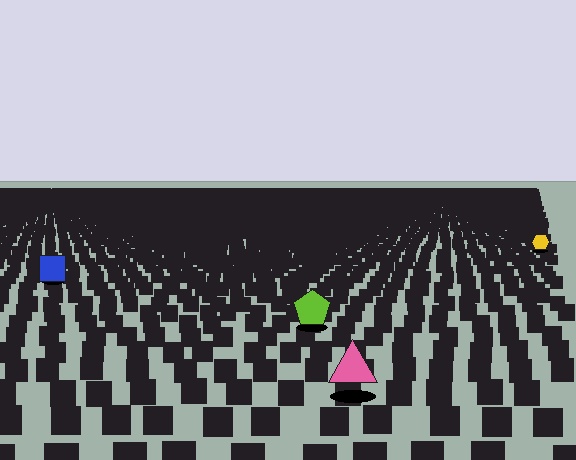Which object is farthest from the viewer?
The yellow hexagon is farthest from the viewer. It appears smaller and the ground texture around it is denser.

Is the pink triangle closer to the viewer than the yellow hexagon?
Yes. The pink triangle is closer — you can tell from the texture gradient: the ground texture is coarser near it.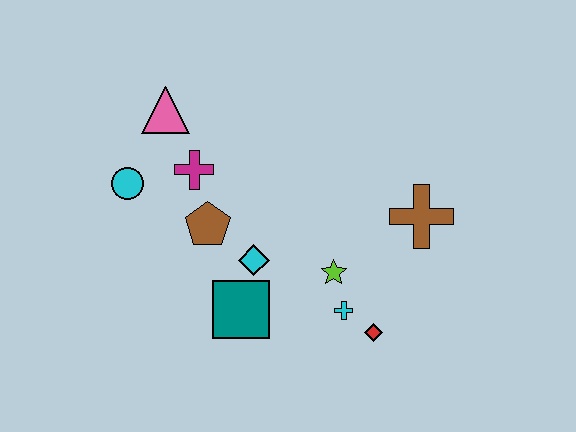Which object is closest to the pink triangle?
The magenta cross is closest to the pink triangle.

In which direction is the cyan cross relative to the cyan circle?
The cyan cross is to the right of the cyan circle.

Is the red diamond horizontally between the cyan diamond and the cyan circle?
No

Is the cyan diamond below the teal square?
No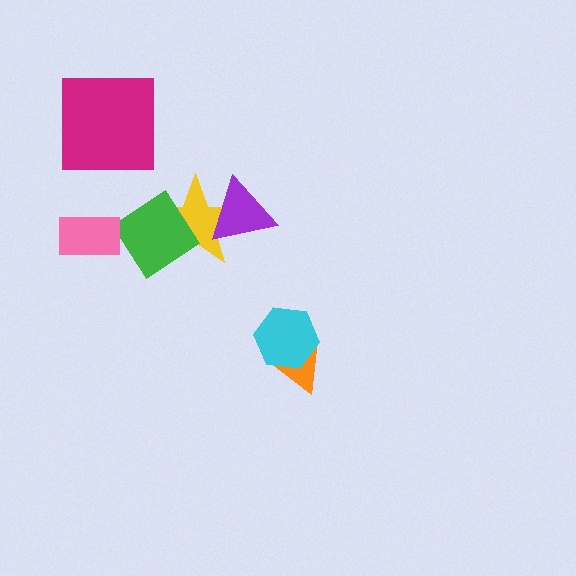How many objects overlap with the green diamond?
2 objects overlap with the green diamond.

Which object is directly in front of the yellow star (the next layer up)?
The purple triangle is directly in front of the yellow star.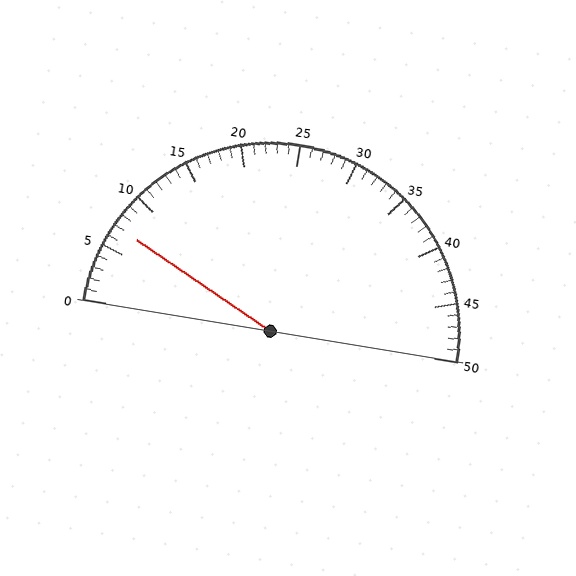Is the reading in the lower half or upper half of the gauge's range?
The reading is in the lower half of the range (0 to 50).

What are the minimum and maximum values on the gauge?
The gauge ranges from 0 to 50.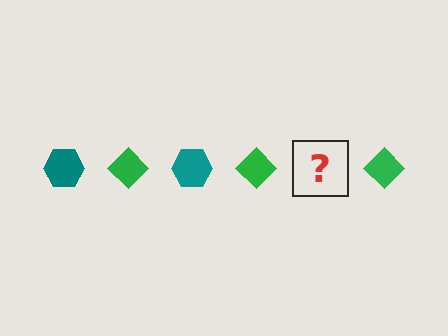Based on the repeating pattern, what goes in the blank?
The blank should be a teal hexagon.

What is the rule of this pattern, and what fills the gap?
The rule is that the pattern alternates between teal hexagon and green diamond. The gap should be filled with a teal hexagon.